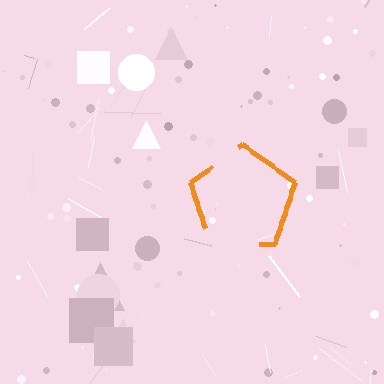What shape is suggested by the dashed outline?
The dashed outline suggests a pentagon.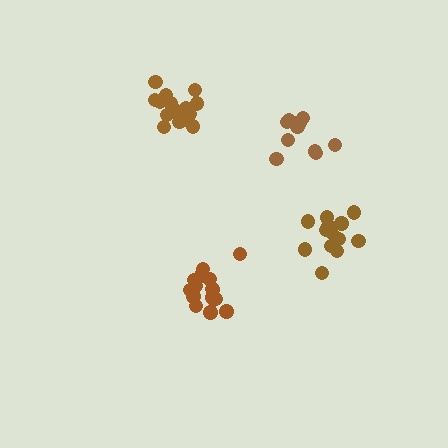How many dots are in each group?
Group 1: 15 dots, Group 2: 11 dots, Group 3: 13 dots, Group 4: 16 dots (55 total).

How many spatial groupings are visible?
There are 4 spatial groupings.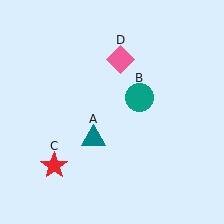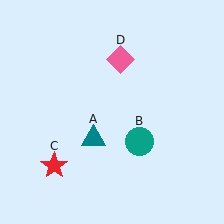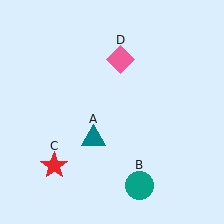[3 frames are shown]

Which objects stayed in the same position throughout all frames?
Teal triangle (object A) and red star (object C) and pink diamond (object D) remained stationary.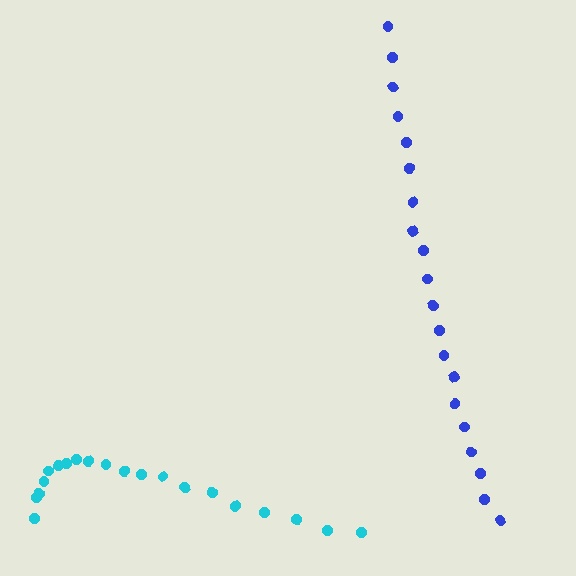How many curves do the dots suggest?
There are 2 distinct paths.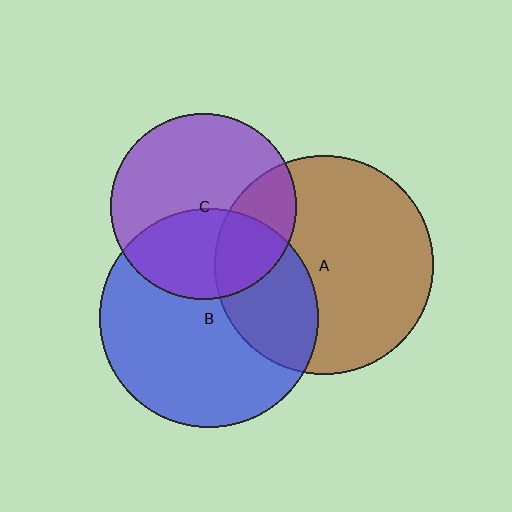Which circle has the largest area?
Circle B (blue).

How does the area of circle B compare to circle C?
Approximately 1.4 times.